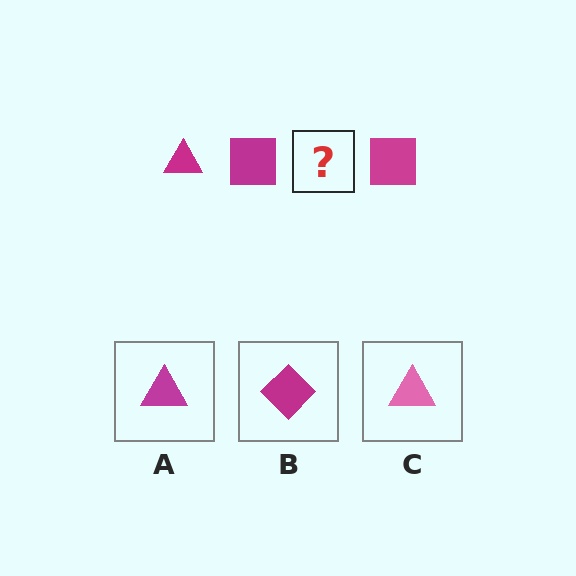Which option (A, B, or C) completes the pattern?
A.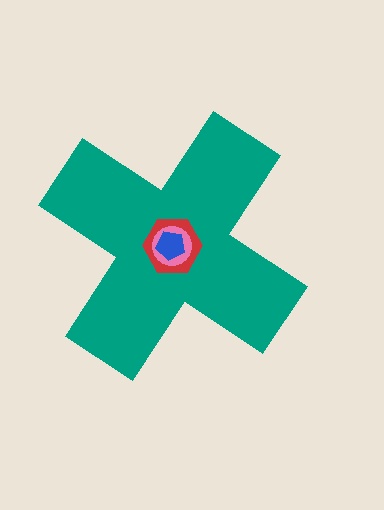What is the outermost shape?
The teal cross.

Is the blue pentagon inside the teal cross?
Yes.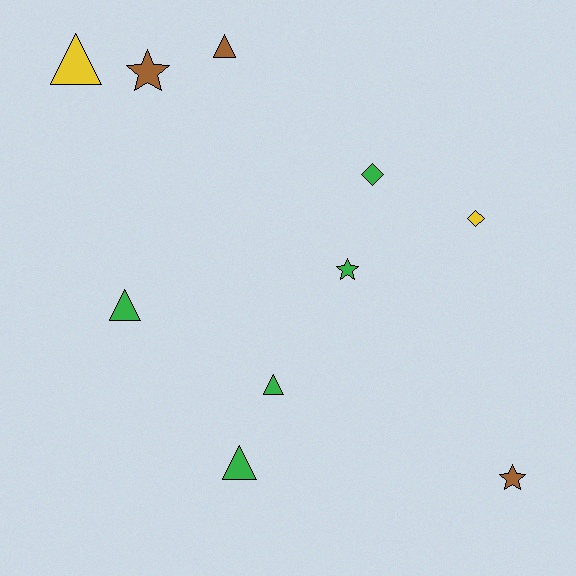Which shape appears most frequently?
Triangle, with 5 objects.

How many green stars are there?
There is 1 green star.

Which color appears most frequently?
Green, with 5 objects.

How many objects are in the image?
There are 10 objects.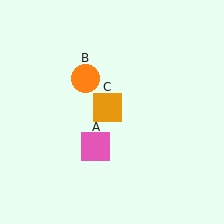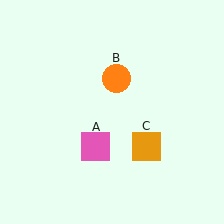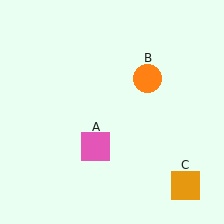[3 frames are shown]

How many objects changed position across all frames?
2 objects changed position: orange circle (object B), orange square (object C).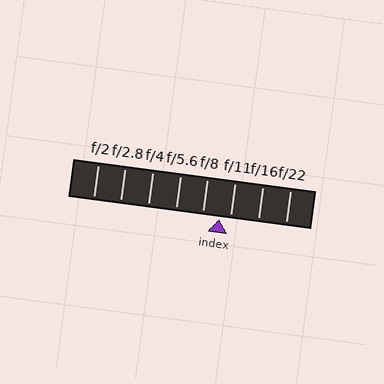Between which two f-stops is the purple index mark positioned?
The index mark is between f/8 and f/11.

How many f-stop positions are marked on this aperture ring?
There are 8 f-stop positions marked.